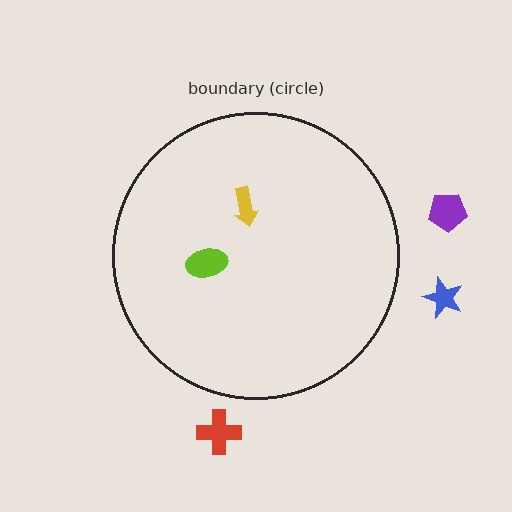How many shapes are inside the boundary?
2 inside, 3 outside.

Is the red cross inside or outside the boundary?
Outside.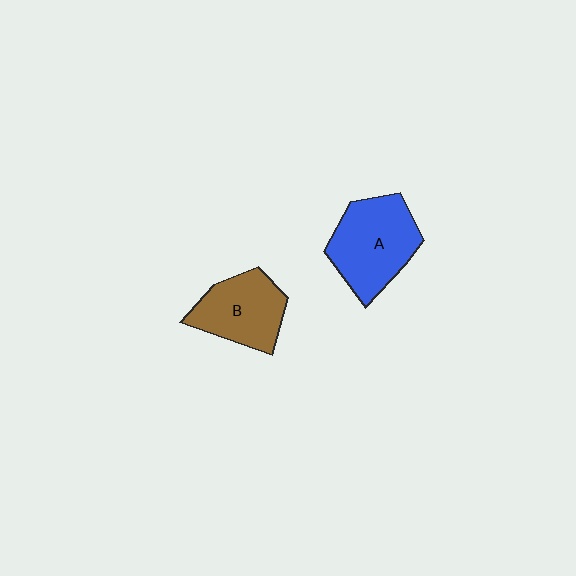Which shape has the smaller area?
Shape B (brown).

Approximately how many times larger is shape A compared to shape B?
Approximately 1.2 times.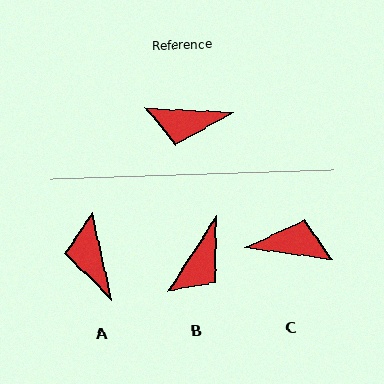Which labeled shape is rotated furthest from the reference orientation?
C, about 175 degrees away.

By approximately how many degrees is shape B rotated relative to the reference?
Approximately 60 degrees counter-clockwise.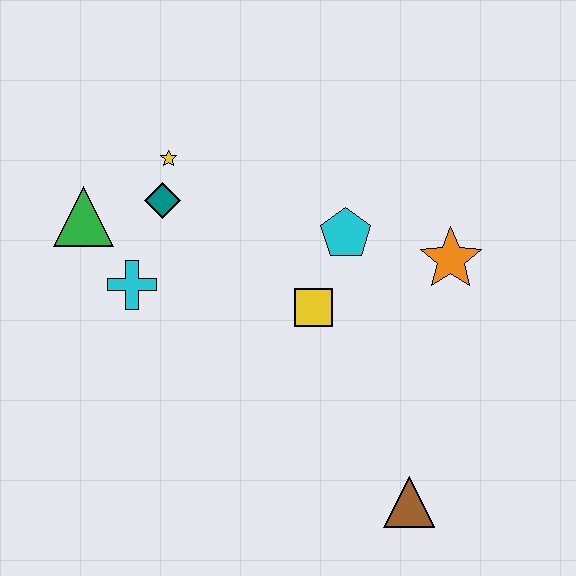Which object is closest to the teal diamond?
The yellow star is closest to the teal diamond.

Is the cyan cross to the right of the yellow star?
No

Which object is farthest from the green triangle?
The brown triangle is farthest from the green triangle.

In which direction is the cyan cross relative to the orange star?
The cyan cross is to the left of the orange star.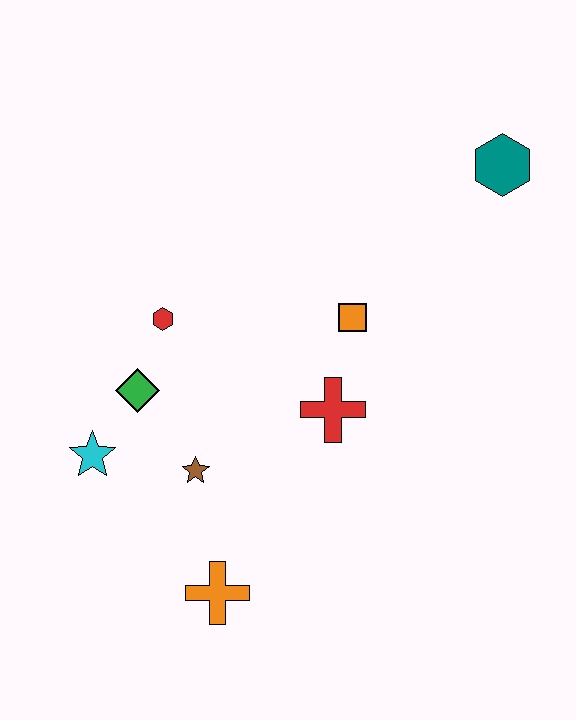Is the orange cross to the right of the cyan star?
Yes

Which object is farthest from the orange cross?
The teal hexagon is farthest from the orange cross.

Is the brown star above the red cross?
No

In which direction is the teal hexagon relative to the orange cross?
The teal hexagon is above the orange cross.